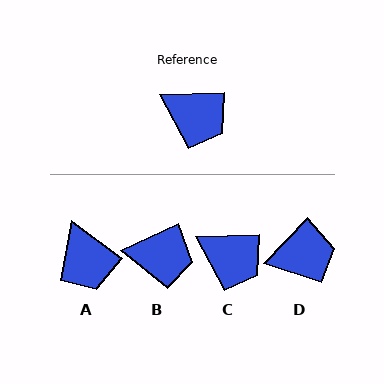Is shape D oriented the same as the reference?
No, it is off by about 44 degrees.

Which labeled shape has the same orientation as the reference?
C.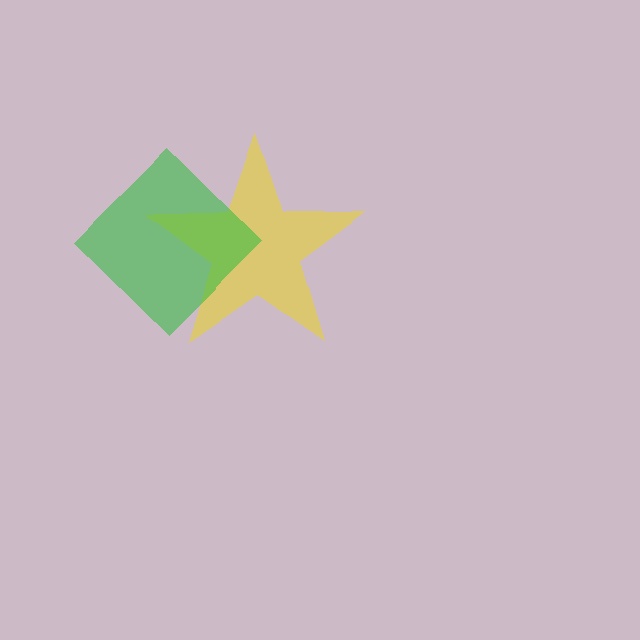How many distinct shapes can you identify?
There are 2 distinct shapes: a yellow star, a green diamond.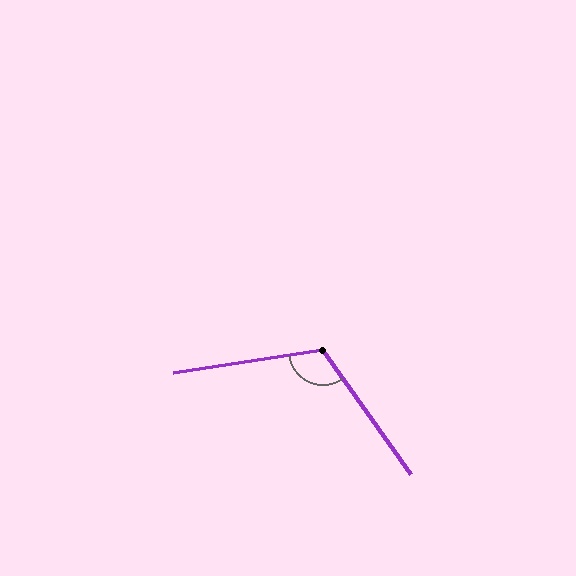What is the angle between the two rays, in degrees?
Approximately 117 degrees.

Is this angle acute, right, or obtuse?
It is obtuse.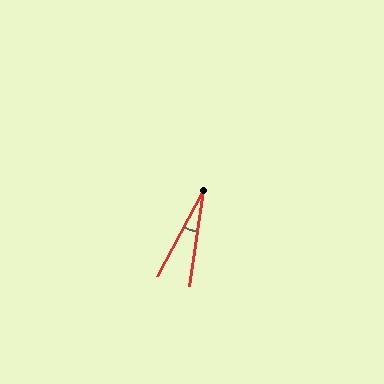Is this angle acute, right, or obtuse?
It is acute.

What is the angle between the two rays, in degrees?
Approximately 20 degrees.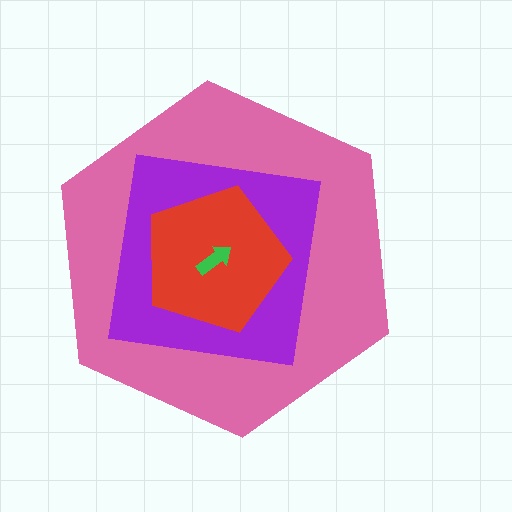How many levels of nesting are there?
4.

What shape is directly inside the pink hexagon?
The purple square.